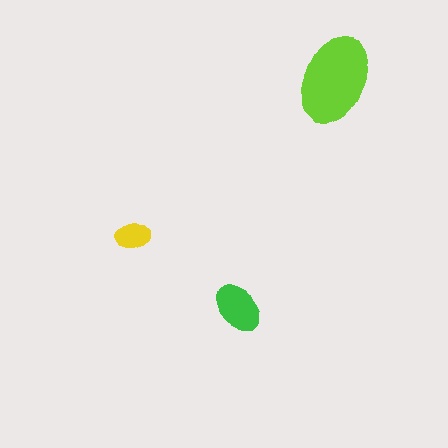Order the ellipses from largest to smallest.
the lime one, the green one, the yellow one.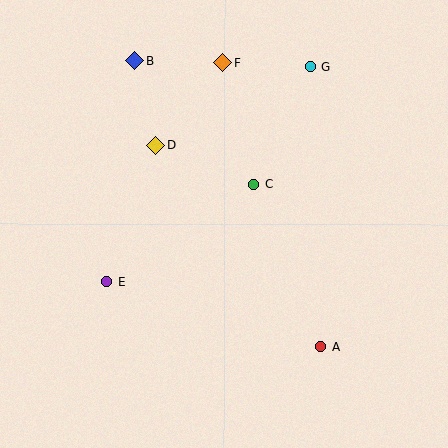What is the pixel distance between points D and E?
The distance between D and E is 145 pixels.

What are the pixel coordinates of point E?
Point E is at (107, 282).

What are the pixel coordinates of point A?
Point A is at (321, 347).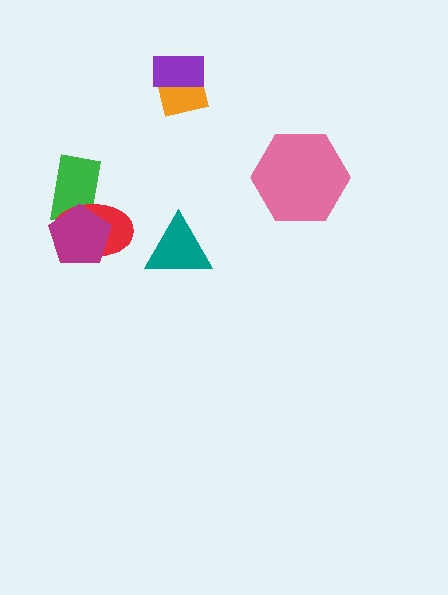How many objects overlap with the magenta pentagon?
2 objects overlap with the magenta pentagon.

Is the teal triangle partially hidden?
No, no other shape covers it.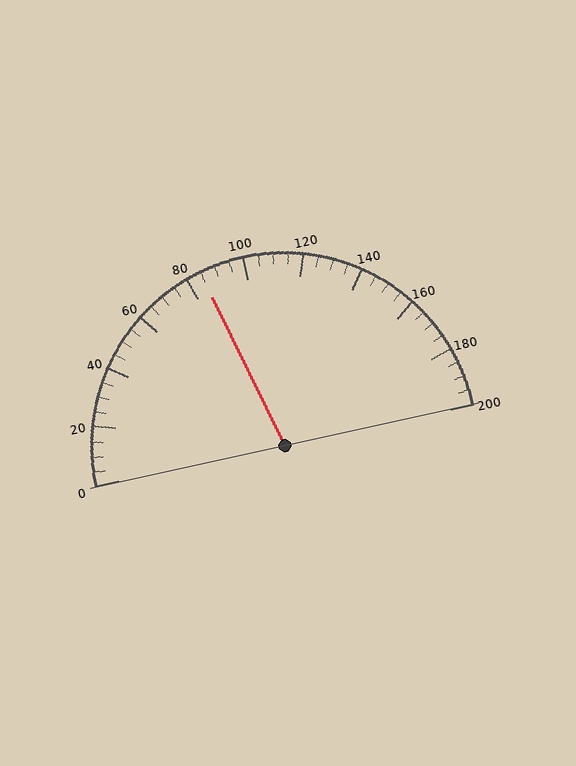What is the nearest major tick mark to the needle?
The nearest major tick mark is 80.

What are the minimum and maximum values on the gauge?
The gauge ranges from 0 to 200.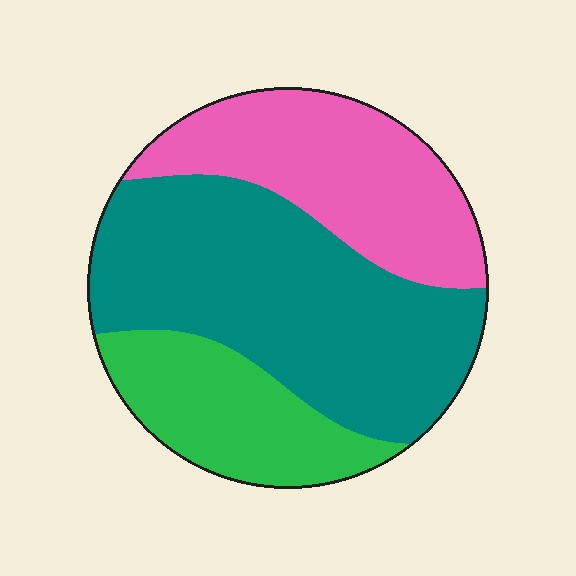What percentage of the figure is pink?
Pink takes up about one third (1/3) of the figure.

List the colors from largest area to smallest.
From largest to smallest: teal, pink, green.